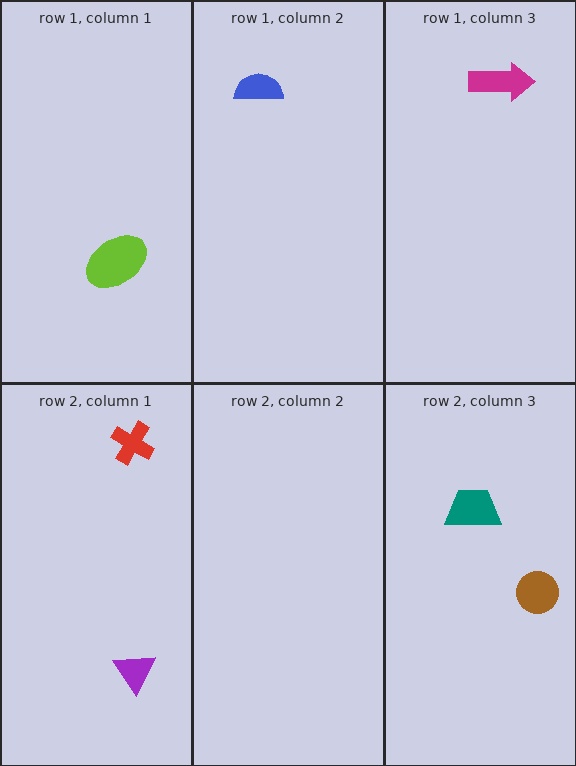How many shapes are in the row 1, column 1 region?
1.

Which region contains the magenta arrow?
The row 1, column 3 region.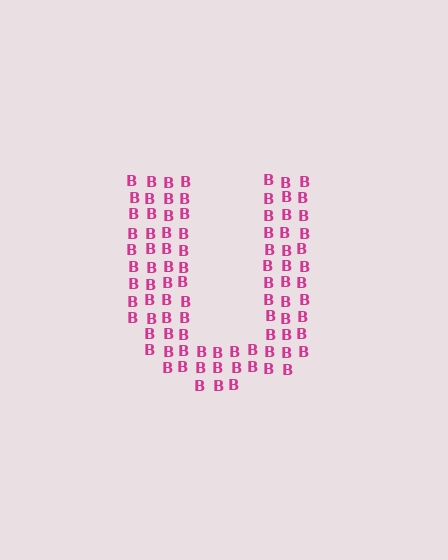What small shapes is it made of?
It is made of small letter B's.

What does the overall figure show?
The overall figure shows the letter U.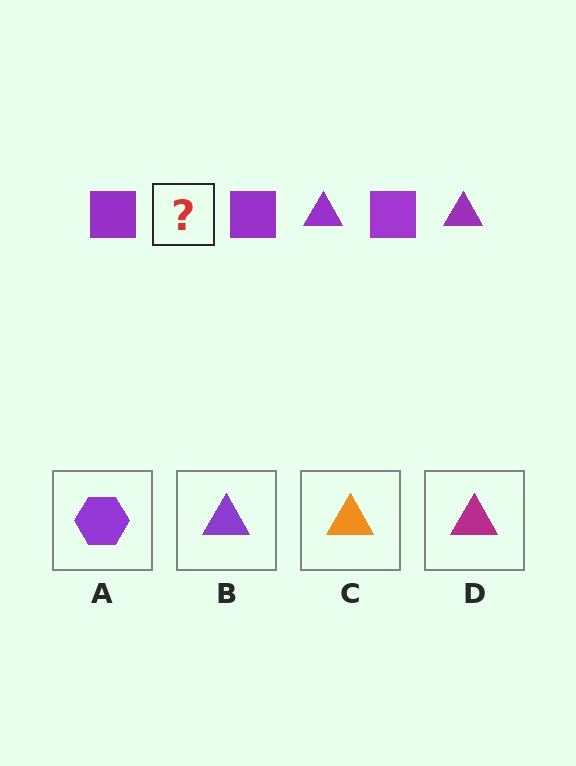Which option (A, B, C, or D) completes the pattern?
B.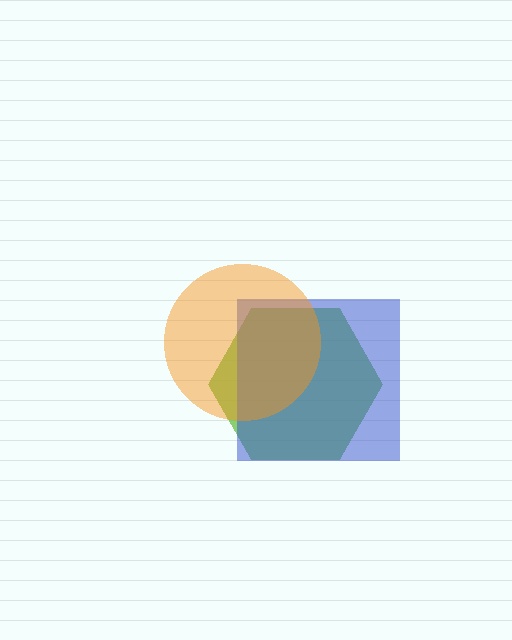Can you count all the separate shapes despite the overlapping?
Yes, there are 3 separate shapes.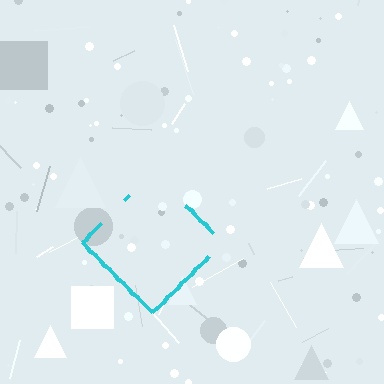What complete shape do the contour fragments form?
The contour fragments form a diamond.